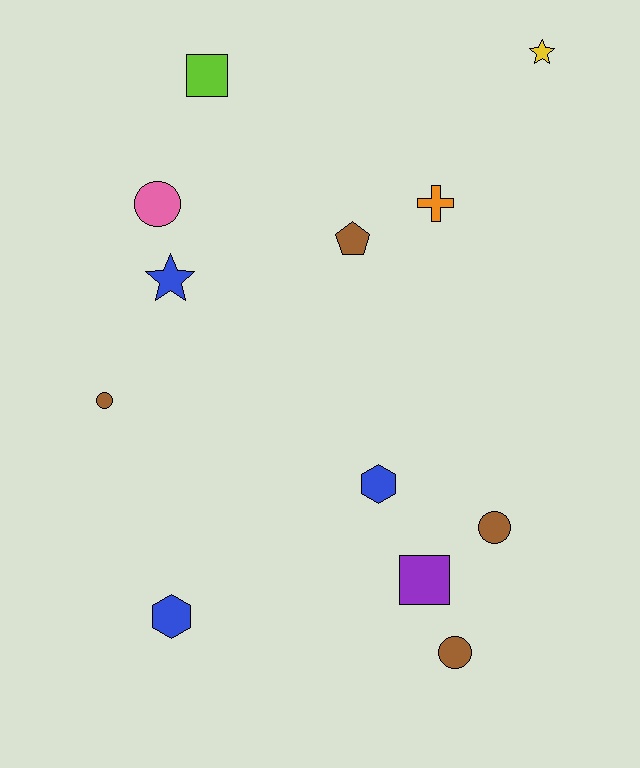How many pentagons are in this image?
There is 1 pentagon.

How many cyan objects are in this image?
There are no cyan objects.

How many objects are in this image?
There are 12 objects.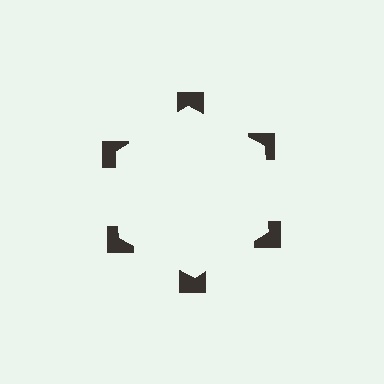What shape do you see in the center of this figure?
An illusory hexagon — its edges are inferred from the aligned wedge cuts in the notched squares, not physically drawn.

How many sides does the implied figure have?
6 sides.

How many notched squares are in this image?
There are 6 — one at each vertex of the illusory hexagon.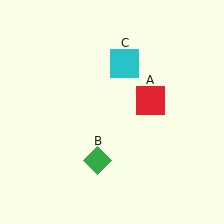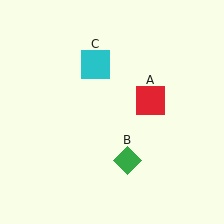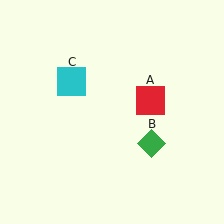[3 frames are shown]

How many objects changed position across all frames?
2 objects changed position: green diamond (object B), cyan square (object C).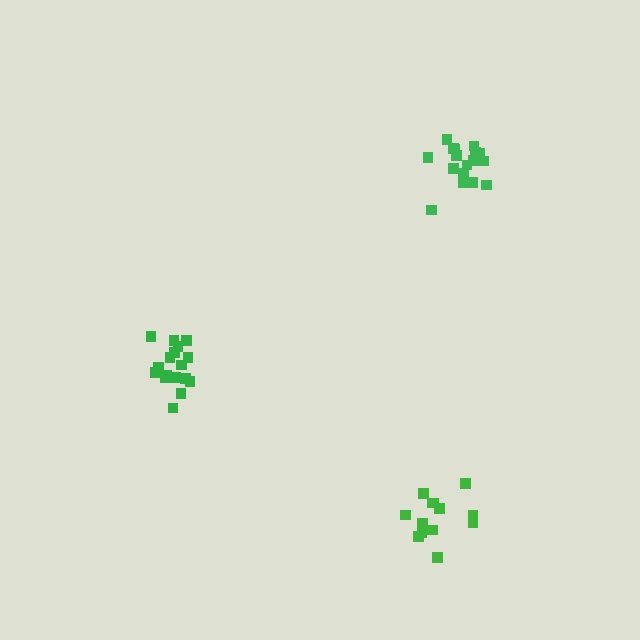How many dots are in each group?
Group 1: 18 dots, Group 2: 17 dots, Group 3: 13 dots (48 total).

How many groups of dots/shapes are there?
There are 3 groups.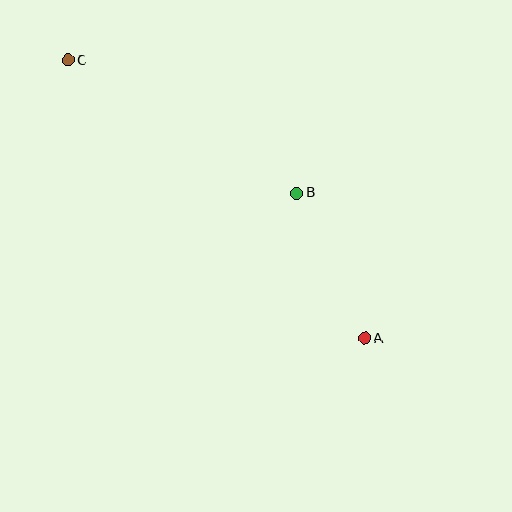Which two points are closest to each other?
Points A and B are closest to each other.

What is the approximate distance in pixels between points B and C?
The distance between B and C is approximately 264 pixels.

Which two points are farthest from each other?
Points A and C are farthest from each other.